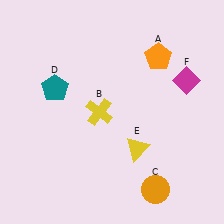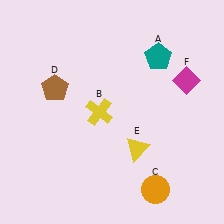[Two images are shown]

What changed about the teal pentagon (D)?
In Image 1, D is teal. In Image 2, it changed to brown.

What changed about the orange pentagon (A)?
In Image 1, A is orange. In Image 2, it changed to teal.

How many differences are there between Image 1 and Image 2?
There are 2 differences between the two images.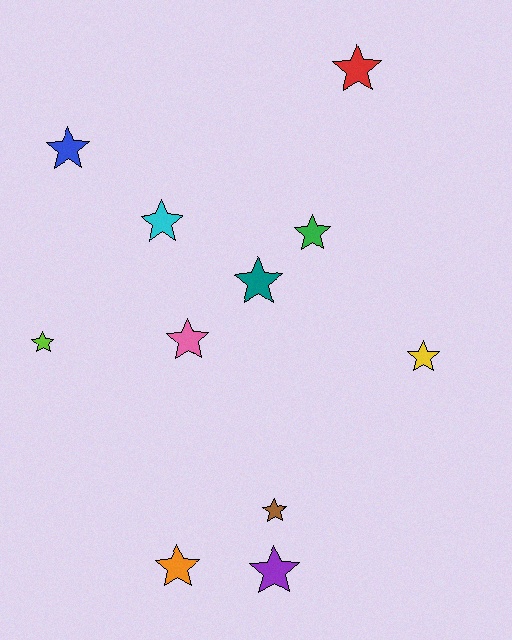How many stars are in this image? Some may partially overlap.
There are 11 stars.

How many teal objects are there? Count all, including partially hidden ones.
There is 1 teal object.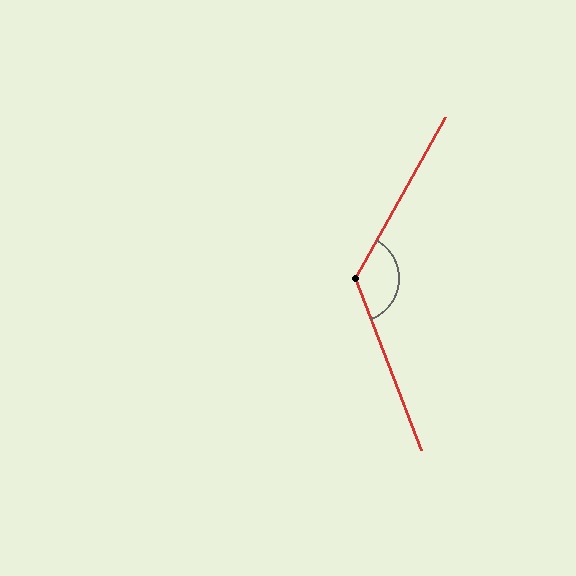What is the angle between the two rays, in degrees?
Approximately 130 degrees.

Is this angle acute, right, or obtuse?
It is obtuse.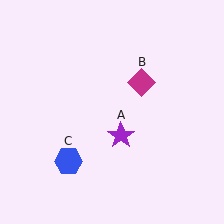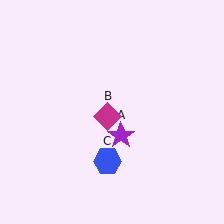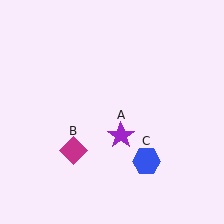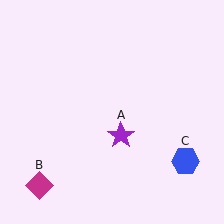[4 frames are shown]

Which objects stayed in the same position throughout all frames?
Purple star (object A) remained stationary.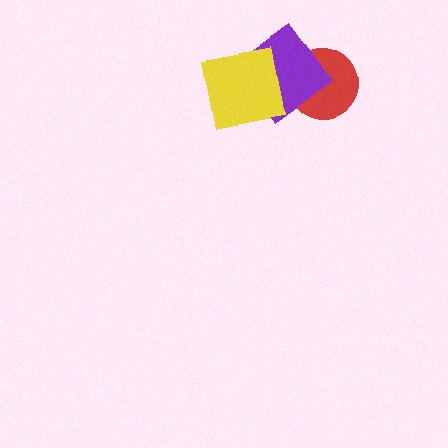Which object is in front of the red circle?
The purple diamond is in front of the red circle.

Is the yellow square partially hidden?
No, no other shape covers it.